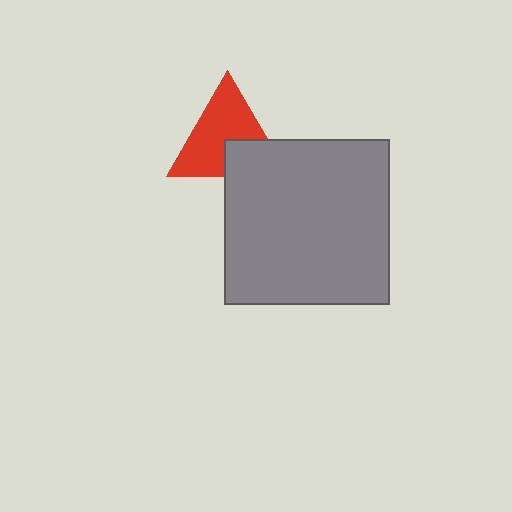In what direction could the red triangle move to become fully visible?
The red triangle could move up. That would shift it out from behind the gray square entirely.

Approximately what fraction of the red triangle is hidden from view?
Roughly 31% of the red triangle is hidden behind the gray square.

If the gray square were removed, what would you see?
You would see the complete red triangle.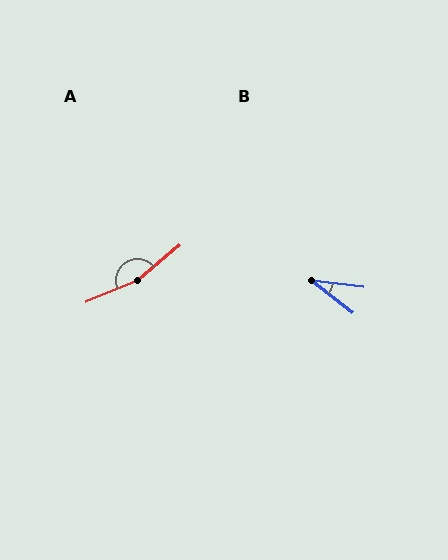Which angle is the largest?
A, at approximately 163 degrees.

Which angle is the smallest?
B, at approximately 30 degrees.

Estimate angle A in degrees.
Approximately 163 degrees.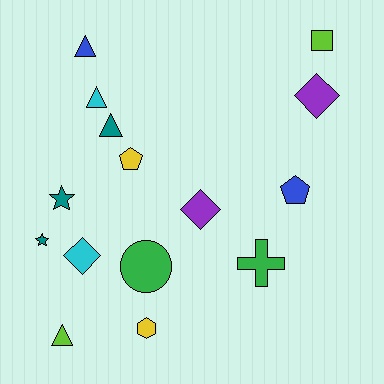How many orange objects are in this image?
There are no orange objects.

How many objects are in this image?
There are 15 objects.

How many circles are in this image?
There is 1 circle.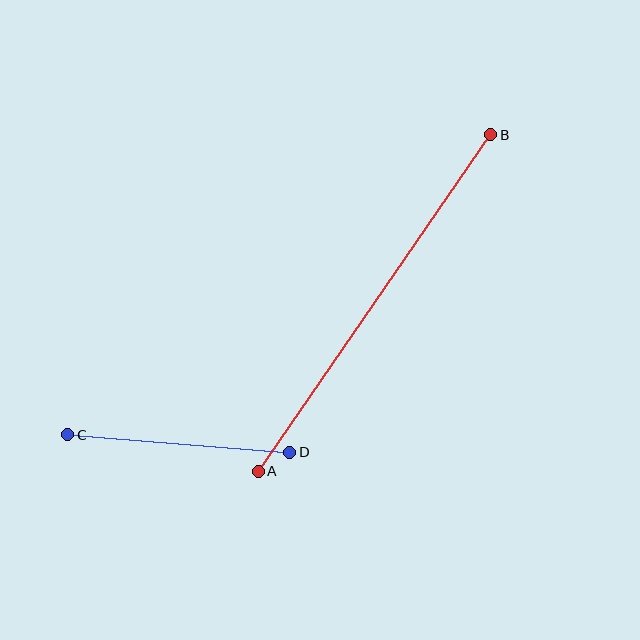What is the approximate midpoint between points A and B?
The midpoint is at approximately (375, 303) pixels.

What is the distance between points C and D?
The distance is approximately 223 pixels.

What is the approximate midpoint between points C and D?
The midpoint is at approximately (179, 443) pixels.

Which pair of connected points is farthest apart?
Points A and B are farthest apart.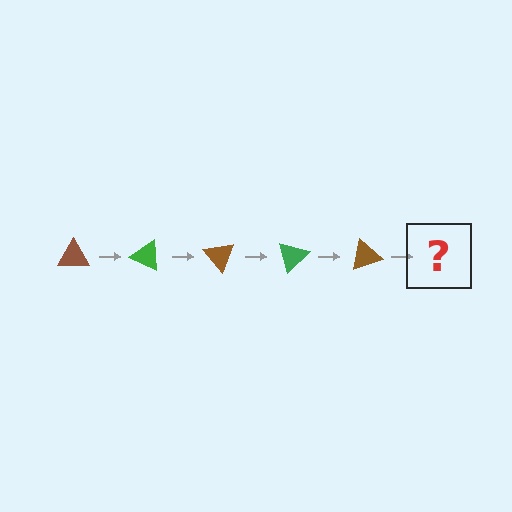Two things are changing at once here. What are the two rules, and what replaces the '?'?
The two rules are that it rotates 25 degrees each step and the color cycles through brown and green. The '?' should be a green triangle, rotated 125 degrees from the start.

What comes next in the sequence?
The next element should be a green triangle, rotated 125 degrees from the start.